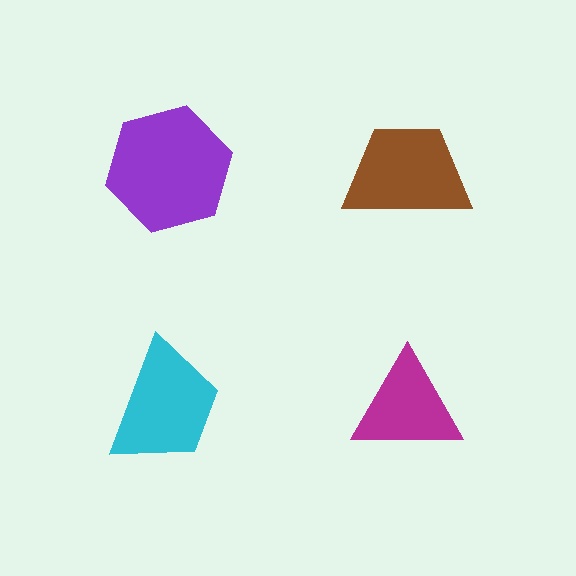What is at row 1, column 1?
A purple hexagon.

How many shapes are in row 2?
2 shapes.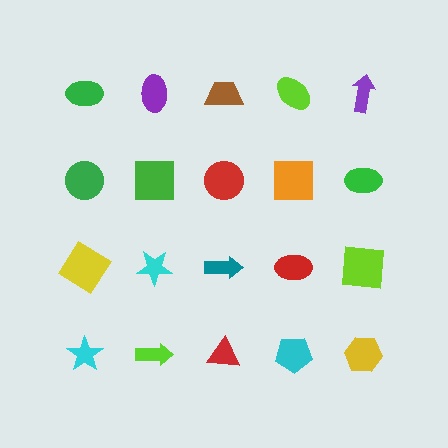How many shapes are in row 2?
5 shapes.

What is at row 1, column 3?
A brown trapezoid.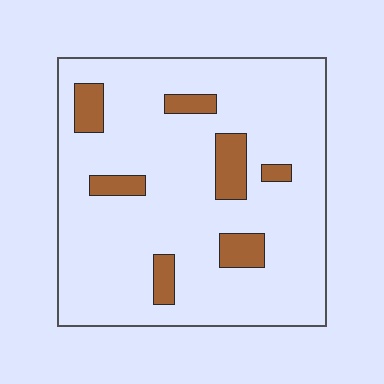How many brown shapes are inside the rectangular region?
7.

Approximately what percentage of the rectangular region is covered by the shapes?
Approximately 15%.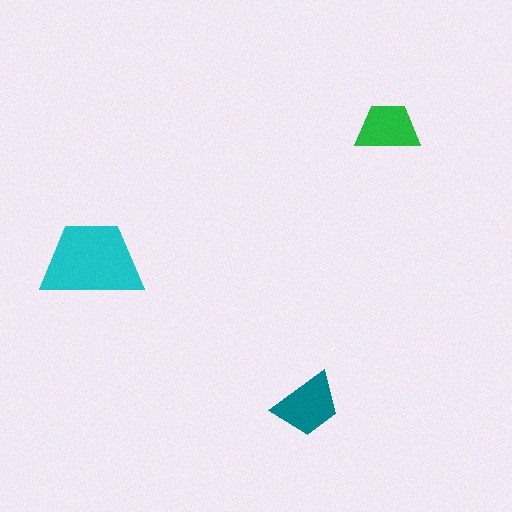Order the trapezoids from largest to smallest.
the cyan one, the teal one, the green one.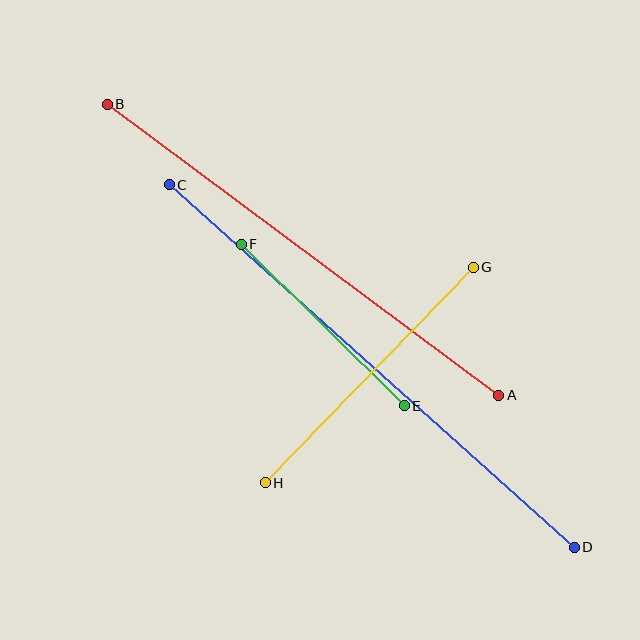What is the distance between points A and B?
The distance is approximately 488 pixels.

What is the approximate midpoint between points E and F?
The midpoint is at approximately (323, 325) pixels.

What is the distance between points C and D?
The distance is approximately 544 pixels.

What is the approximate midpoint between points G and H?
The midpoint is at approximately (369, 375) pixels.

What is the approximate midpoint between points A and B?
The midpoint is at approximately (303, 250) pixels.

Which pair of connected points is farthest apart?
Points C and D are farthest apart.